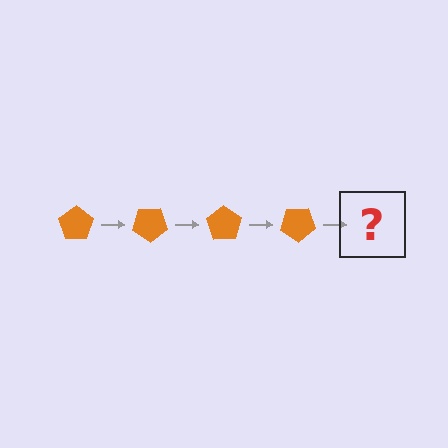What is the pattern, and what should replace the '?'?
The pattern is that the pentagon rotates 35 degrees each step. The '?' should be an orange pentagon rotated 140 degrees.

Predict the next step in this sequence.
The next step is an orange pentagon rotated 140 degrees.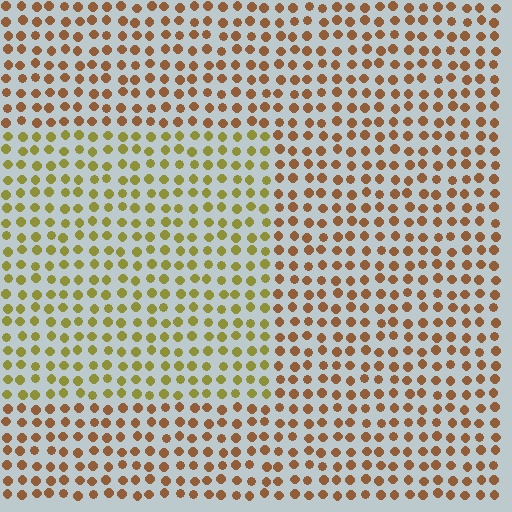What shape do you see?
I see a rectangle.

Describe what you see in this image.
The image is filled with small brown elements in a uniform arrangement. A rectangle-shaped region is visible where the elements are tinted to a slightly different hue, forming a subtle color boundary.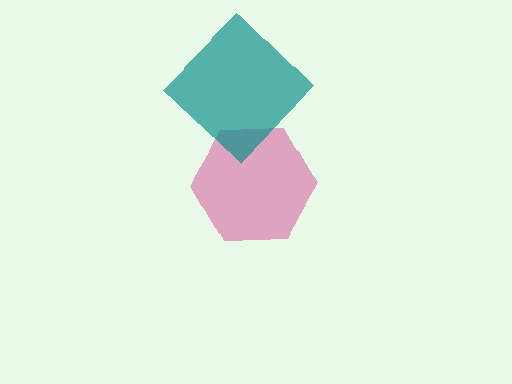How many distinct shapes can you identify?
There are 2 distinct shapes: a pink hexagon, a teal diamond.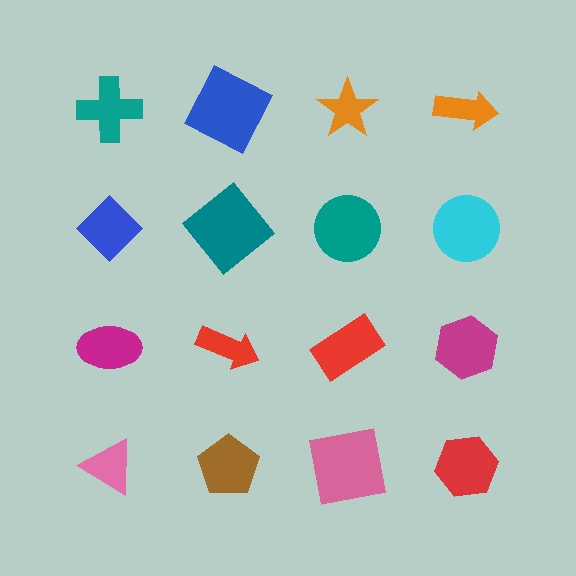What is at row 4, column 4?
A red hexagon.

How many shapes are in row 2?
4 shapes.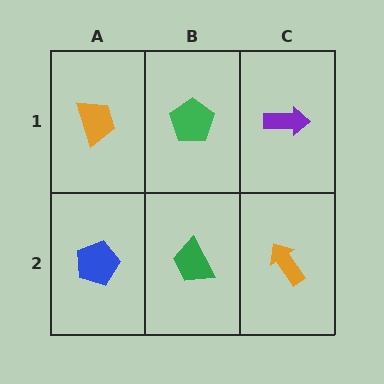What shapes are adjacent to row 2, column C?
A purple arrow (row 1, column C), a green trapezoid (row 2, column B).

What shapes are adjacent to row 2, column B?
A green pentagon (row 1, column B), a blue pentagon (row 2, column A), an orange arrow (row 2, column C).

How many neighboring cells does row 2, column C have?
2.